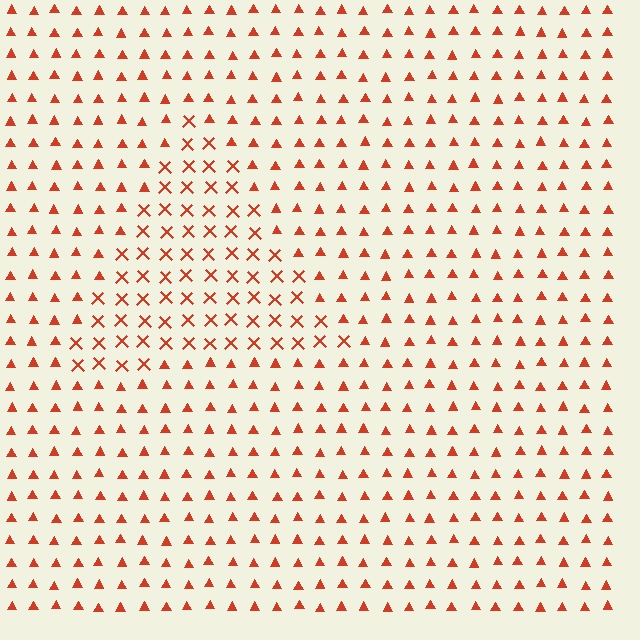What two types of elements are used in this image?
The image uses X marks inside the triangle region and triangles outside it.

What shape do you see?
I see a triangle.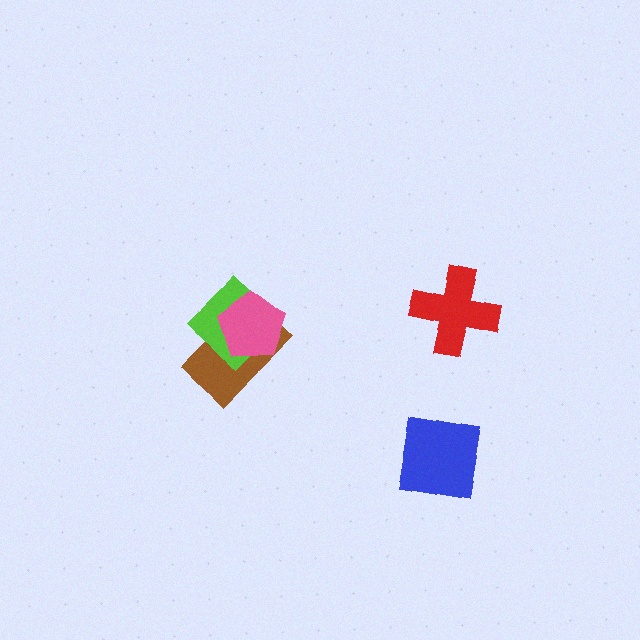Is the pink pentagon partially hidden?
No, no other shape covers it.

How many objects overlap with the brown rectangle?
2 objects overlap with the brown rectangle.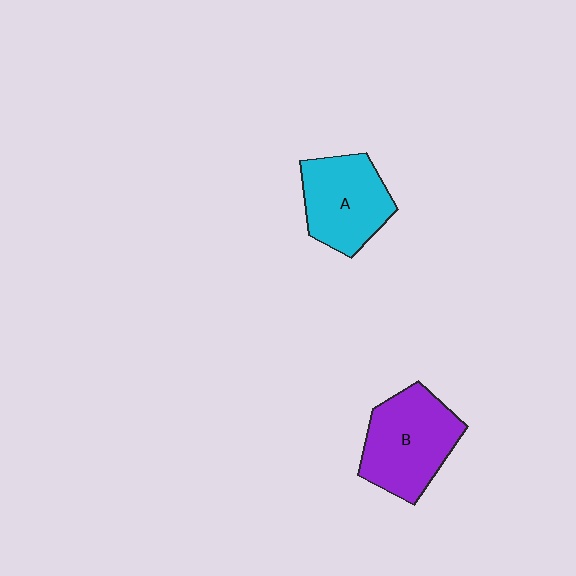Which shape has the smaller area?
Shape A (cyan).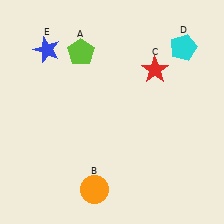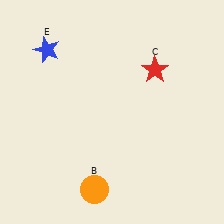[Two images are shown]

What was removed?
The lime pentagon (A), the cyan pentagon (D) were removed in Image 2.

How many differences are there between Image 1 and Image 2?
There are 2 differences between the two images.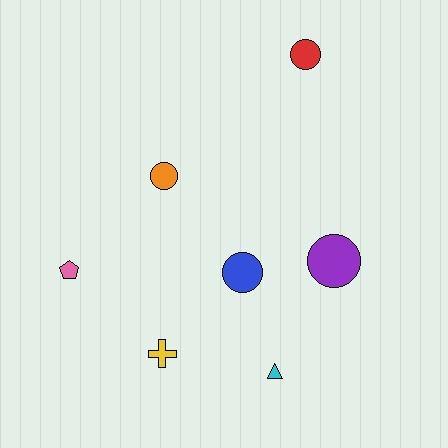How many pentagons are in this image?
There is 1 pentagon.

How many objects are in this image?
There are 7 objects.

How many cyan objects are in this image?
There is 1 cyan object.